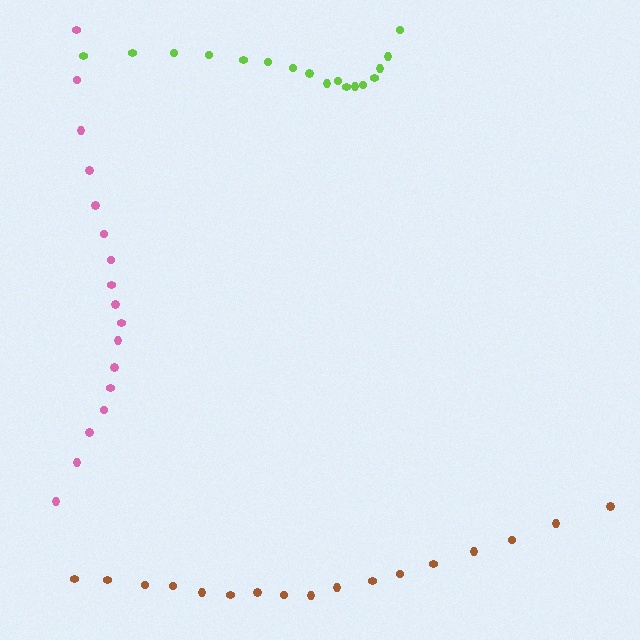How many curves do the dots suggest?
There are 3 distinct paths.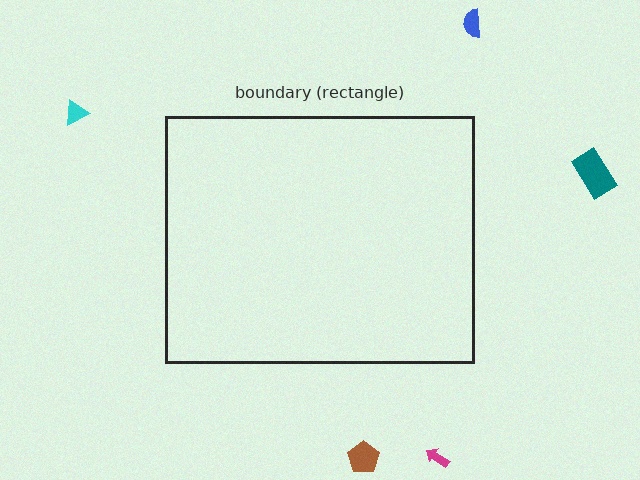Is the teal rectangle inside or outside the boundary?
Outside.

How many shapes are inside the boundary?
0 inside, 5 outside.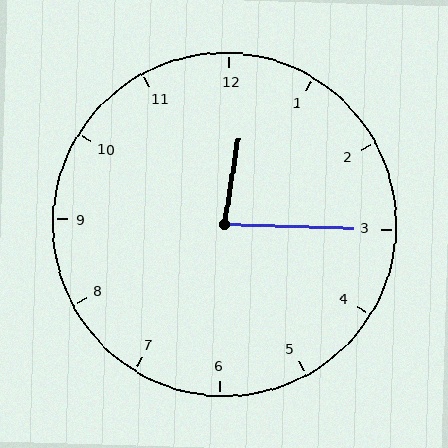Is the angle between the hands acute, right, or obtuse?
It is acute.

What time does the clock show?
12:15.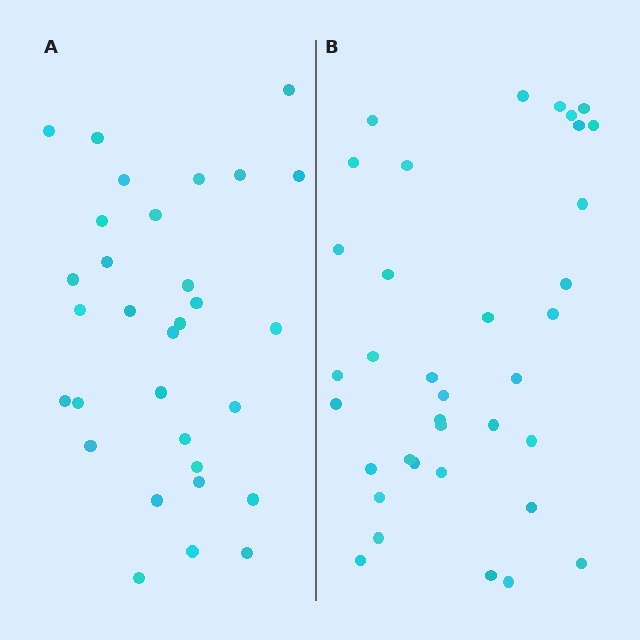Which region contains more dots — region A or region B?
Region B (the right region) has more dots.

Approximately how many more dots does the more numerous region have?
Region B has about 5 more dots than region A.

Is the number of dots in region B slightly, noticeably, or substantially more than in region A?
Region B has only slightly more — the two regions are fairly close. The ratio is roughly 1.2 to 1.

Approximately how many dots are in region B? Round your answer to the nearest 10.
About 40 dots. (The exact count is 36, which rounds to 40.)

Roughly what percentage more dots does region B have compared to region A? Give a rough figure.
About 15% more.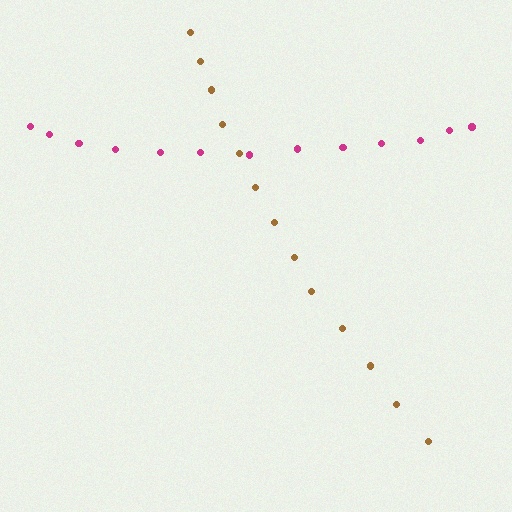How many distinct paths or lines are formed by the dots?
There are 2 distinct paths.